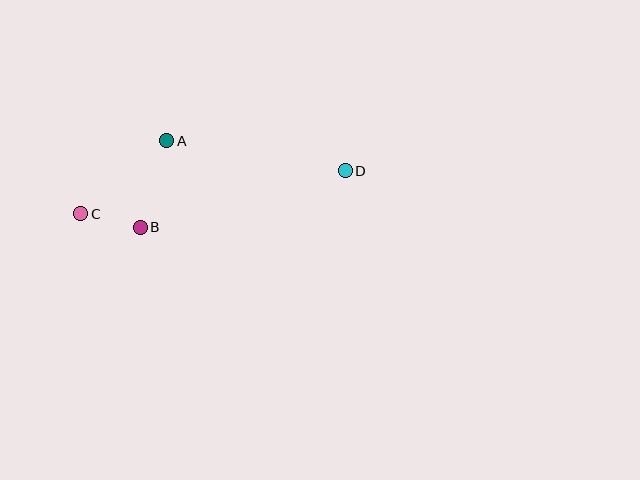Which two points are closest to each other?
Points B and C are closest to each other.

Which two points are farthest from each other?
Points C and D are farthest from each other.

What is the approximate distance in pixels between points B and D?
The distance between B and D is approximately 213 pixels.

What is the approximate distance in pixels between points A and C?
The distance between A and C is approximately 113 pixels.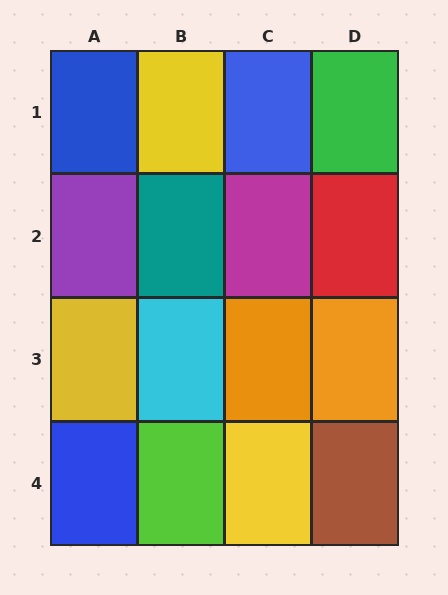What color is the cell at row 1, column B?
Yellow.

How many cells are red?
1 cell is red.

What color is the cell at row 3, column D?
Orange.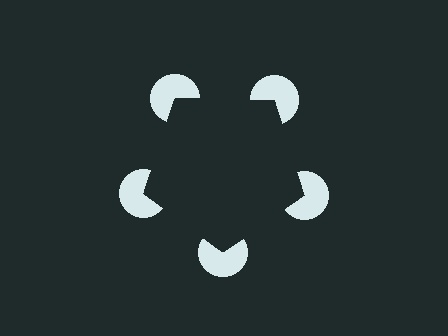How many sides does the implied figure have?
5 sides.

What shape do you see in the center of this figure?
An illusory pentagon — its edges are inferred from the aligned wedge cuts in the pac-man discs, not physically drawn.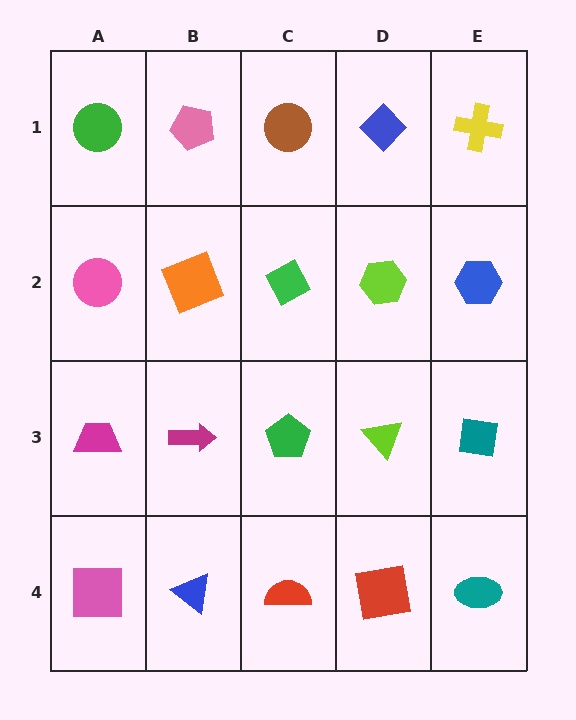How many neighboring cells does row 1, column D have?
3.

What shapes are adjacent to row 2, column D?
A blue diamond (row 1, column D), a lime triangle (row 3, column D), a green diamond (row 2, column C), a blue hexagon (row 2, column E).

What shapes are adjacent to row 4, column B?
A magenta arrow (row 3, column B), a pink square (row 4, column A), a red semicircle (row 4, column C).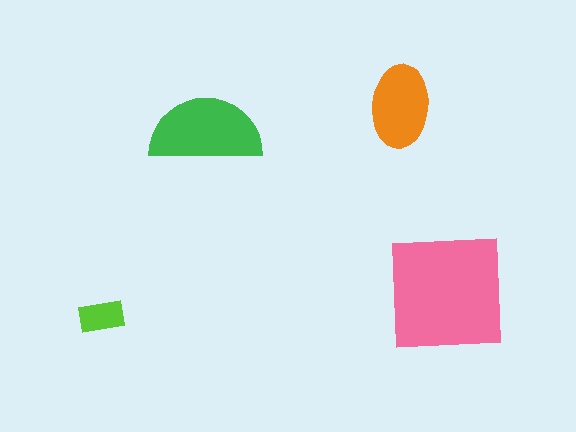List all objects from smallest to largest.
The lime rectangle, the orange ellipse, the green semicircle, the pink square.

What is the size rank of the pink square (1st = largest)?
1st.